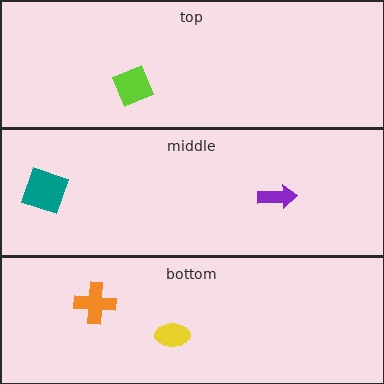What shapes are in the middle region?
The purple arrow, the teal square.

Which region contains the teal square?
The middle region.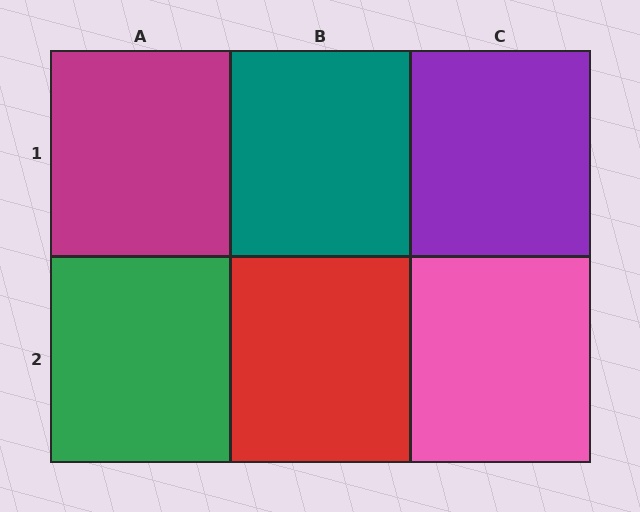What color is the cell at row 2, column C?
Pink.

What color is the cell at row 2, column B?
Red.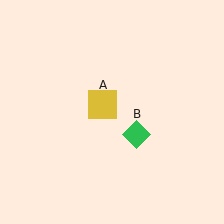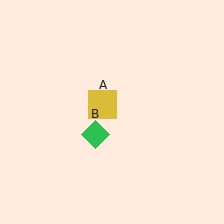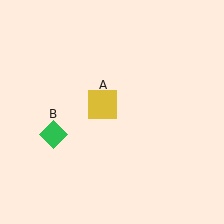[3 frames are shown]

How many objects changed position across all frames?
1 object changed position: green diamond (object B).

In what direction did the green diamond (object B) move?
The green diamond (object B) moved left.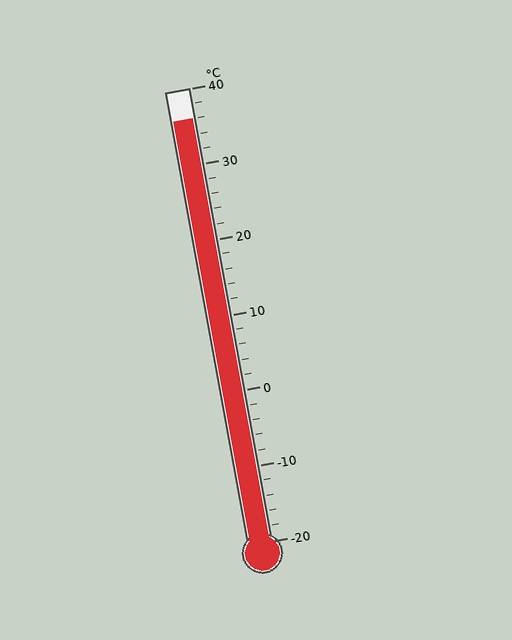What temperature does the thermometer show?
The thermometer shows approximately 36°C.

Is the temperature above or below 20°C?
The temperature is above 20°C.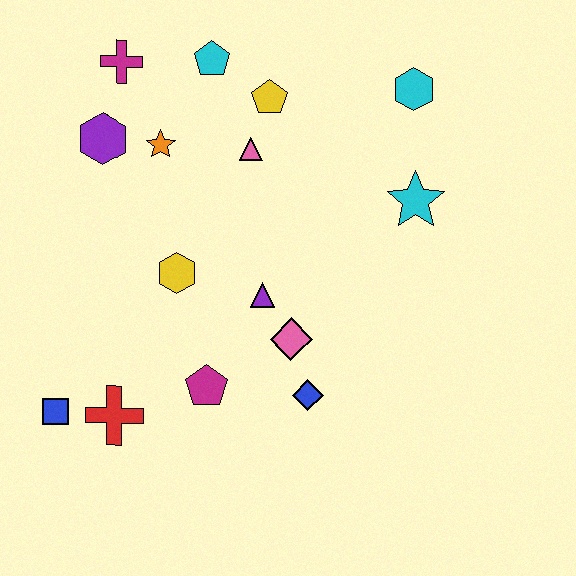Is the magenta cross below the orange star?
No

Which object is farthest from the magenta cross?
The blue diamond is farthest from the magenta cross.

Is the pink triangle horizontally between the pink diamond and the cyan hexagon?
No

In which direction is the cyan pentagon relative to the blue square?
The cyan pentagon is above the blue square.